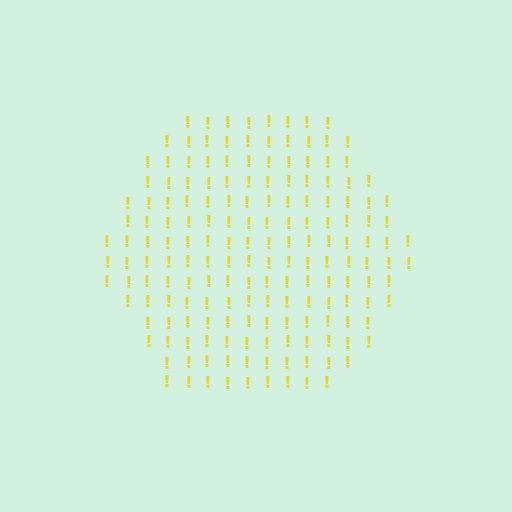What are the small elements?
The small elements are exclamation marks.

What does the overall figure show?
The overall figure shows a hexagon.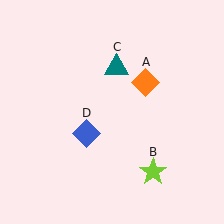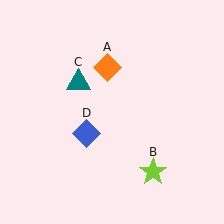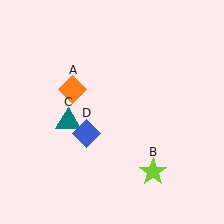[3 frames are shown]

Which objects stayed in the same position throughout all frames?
Lime star (object B) and blue diamond (object D) remained stationary.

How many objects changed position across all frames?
2 objects changed position: orange diamond (object A), teal triangle (object C).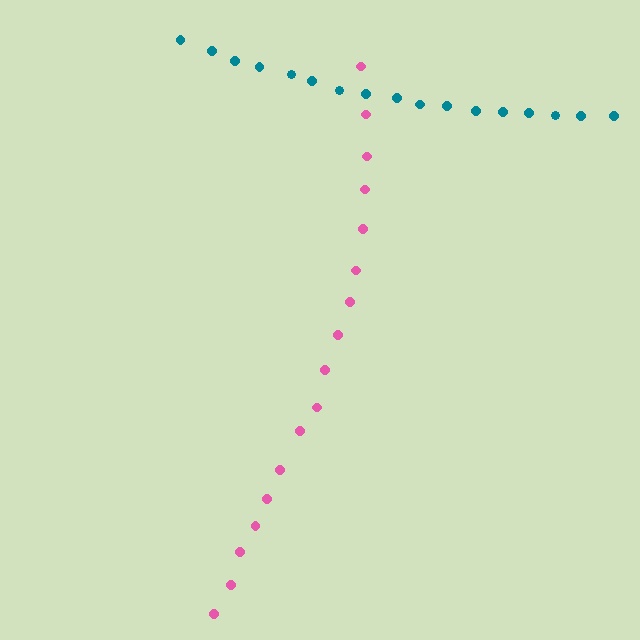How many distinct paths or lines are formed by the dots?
There are 2 distinct paths.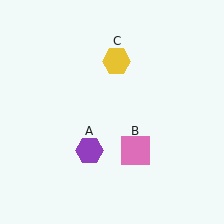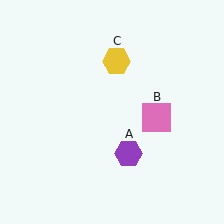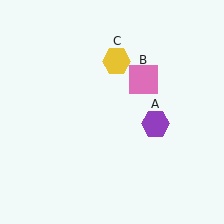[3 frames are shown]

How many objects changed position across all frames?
2 objects changed position: purple hexagon (object A), pink square (object B).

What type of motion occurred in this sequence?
The purple hexagon (object A), pink square (object B) rotated counterclockwise around the center of the scene.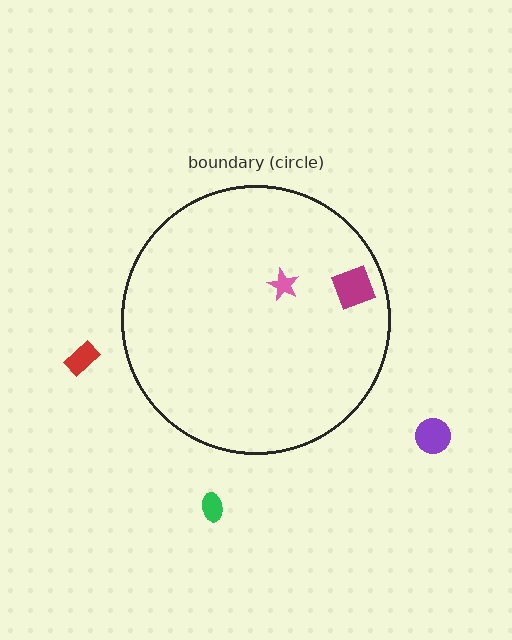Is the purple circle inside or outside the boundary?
Outside.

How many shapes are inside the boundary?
2 inside, 3 outside.